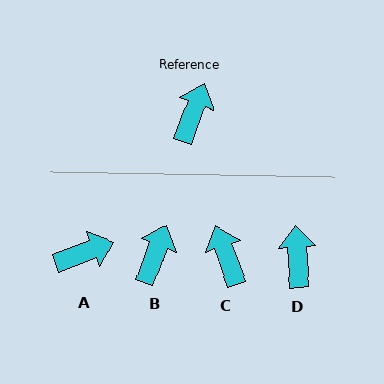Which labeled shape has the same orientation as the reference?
B.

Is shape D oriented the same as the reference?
No, it is off by about 24 degrees.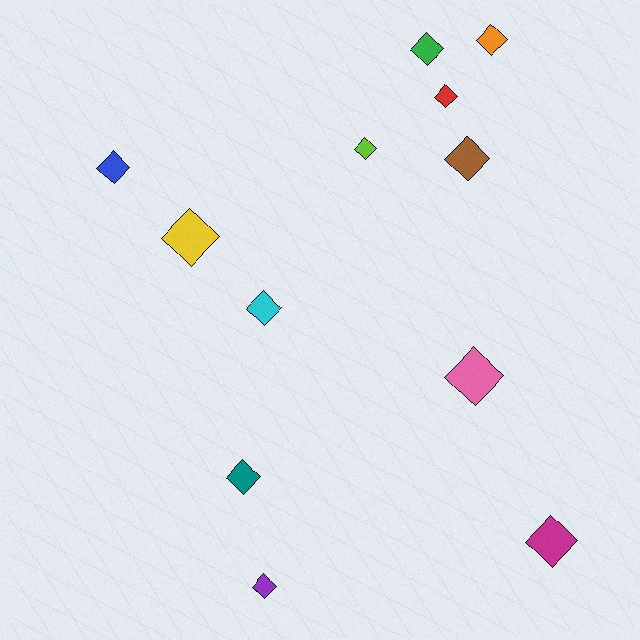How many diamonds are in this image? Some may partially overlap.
There are 12 diamonds.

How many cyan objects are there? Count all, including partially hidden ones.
There is 1 cyan object.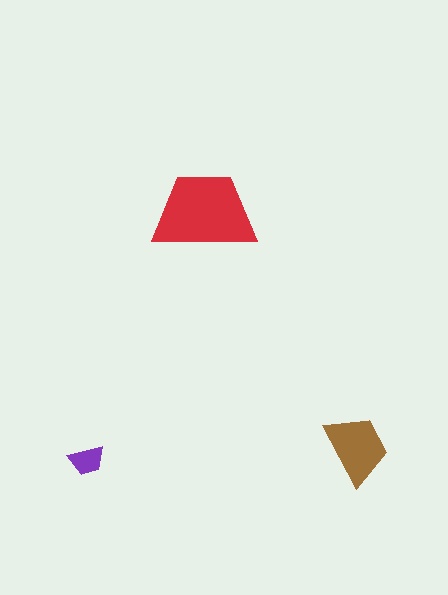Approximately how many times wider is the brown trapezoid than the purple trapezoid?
About 2 times wider.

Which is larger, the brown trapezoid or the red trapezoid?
The red one.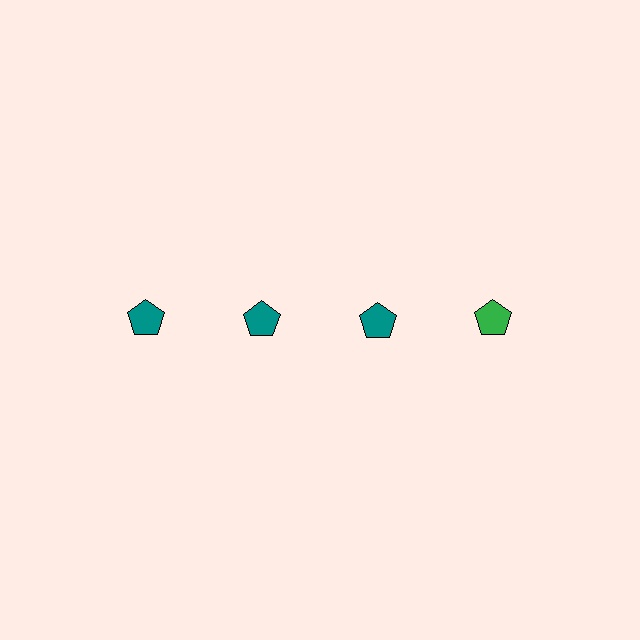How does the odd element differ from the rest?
It has a different color: green instead of teal.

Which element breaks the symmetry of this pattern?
The green pentagon in the top row, second from right column breaks the symmetry. All other shapes are teal pentagons.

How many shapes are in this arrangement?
There are 4 shapes arranged in a grid pattern.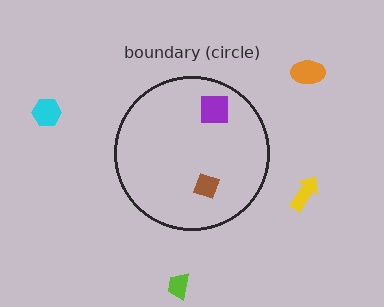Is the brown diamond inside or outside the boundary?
Inside.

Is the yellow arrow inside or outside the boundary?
Outside.